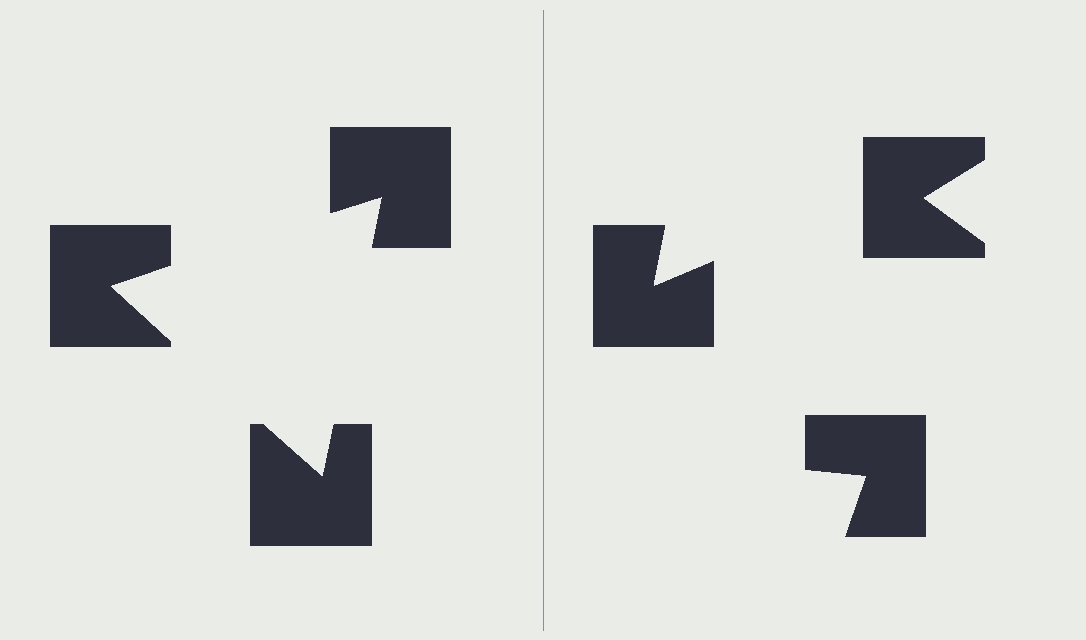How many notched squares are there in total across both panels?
6 — 3 on each side.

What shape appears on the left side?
An illusory triangle.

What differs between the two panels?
The notched squares are positioned identically on both sides; only the wedge orientations differ. On the left they align to a triangle; on the right they are misaligned.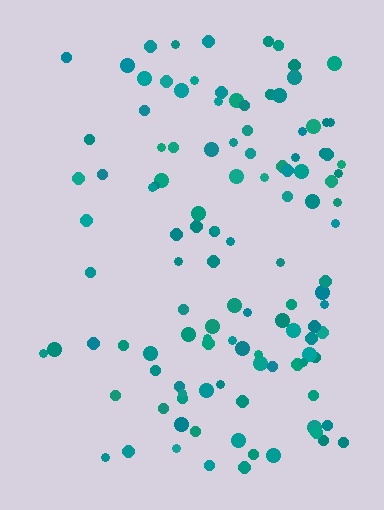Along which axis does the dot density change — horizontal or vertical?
Horizontal.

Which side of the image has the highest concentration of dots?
The right.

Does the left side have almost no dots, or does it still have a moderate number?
Still a moderate number, just noticeably fewer than the right.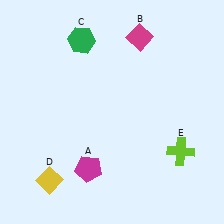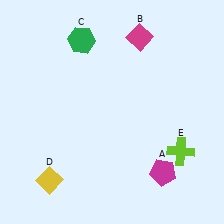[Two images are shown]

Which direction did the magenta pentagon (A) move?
The magenta pentagon (A) moved right.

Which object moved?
The magenta pentagon (A) moved right.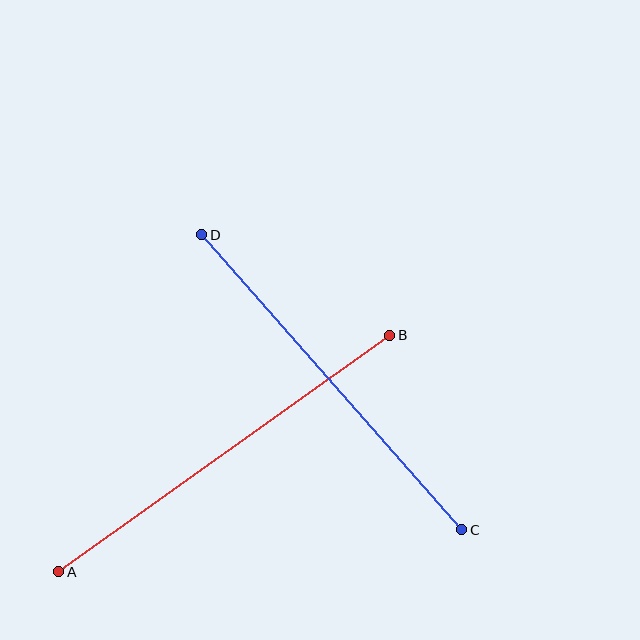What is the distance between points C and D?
The distance is approximately 393 pixels.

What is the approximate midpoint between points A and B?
The midpoint is at approximately (224, 453) pixels.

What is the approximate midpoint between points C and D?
The midpoint is at approximately (332, 382) pixels.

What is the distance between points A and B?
The distance is approximately 407 pixels.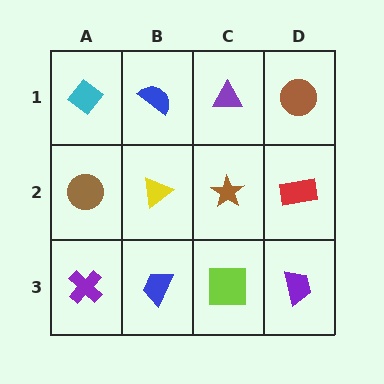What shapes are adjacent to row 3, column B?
A yellow triangle (row 2, column B), a purple cross (row 3, column A), a lime square (row 3, column C).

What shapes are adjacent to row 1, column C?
A brown star (row 2, column C), a blue semicircle (row 1, column B), a brown circle (row 1, column D).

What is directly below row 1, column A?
A brown circle.